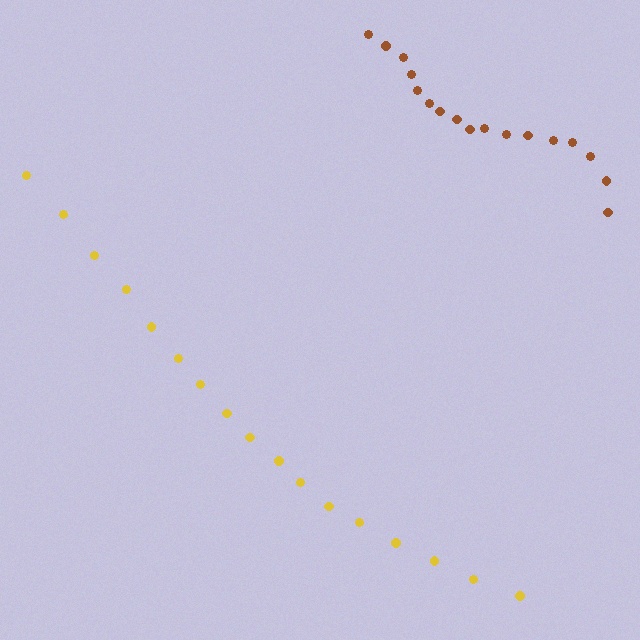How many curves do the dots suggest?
There are 2 distinct paths.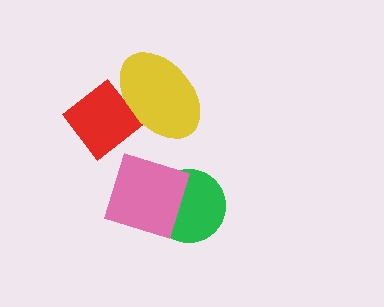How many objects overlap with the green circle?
1 object overlaps with the green circle.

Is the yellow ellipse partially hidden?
No, no other shape covers it.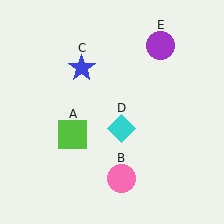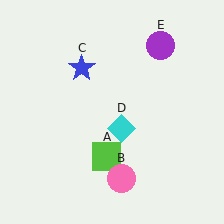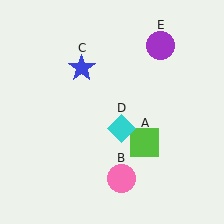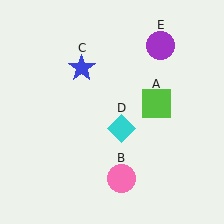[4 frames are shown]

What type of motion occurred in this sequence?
The lime square (object A) rotated counterclockwise around the center of the scene.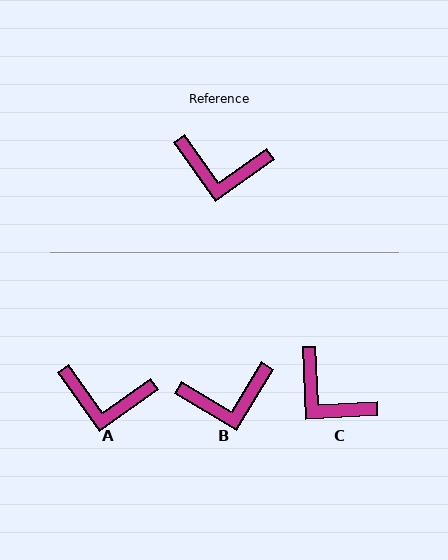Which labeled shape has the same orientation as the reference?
A.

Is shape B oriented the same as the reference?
No, it is off by about 23 degrees.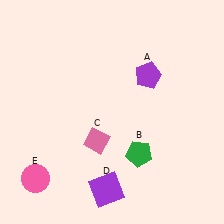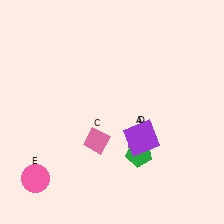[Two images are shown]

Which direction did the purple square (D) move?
The purple square (D) moved up.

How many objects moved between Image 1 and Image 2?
2 objects moved between the two images.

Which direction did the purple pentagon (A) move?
The purple pentagon (A) moved down.